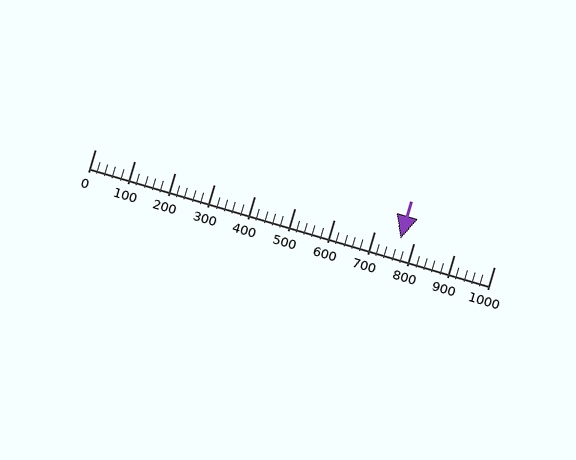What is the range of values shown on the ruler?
The ruler shows values from 0 to 1000.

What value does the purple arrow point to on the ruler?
The purple arrow points to approximately 767.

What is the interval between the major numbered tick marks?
The major tick marks are spaced 100 units apart.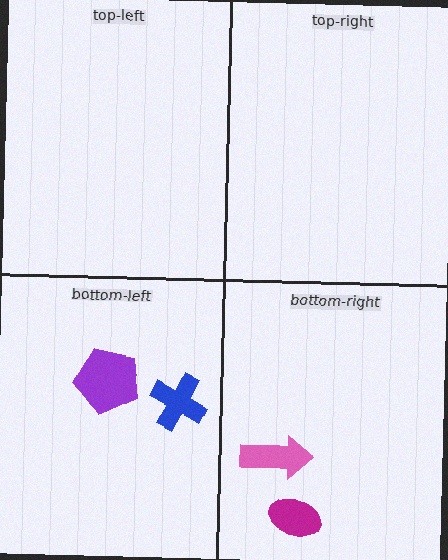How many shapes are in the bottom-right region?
2.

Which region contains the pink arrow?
The bottom-right region.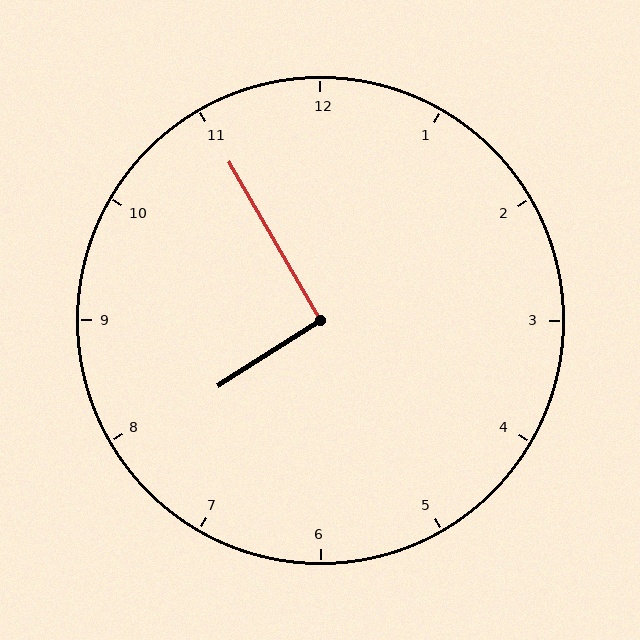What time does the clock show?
7:55.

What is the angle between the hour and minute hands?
Approximately 92 degrees.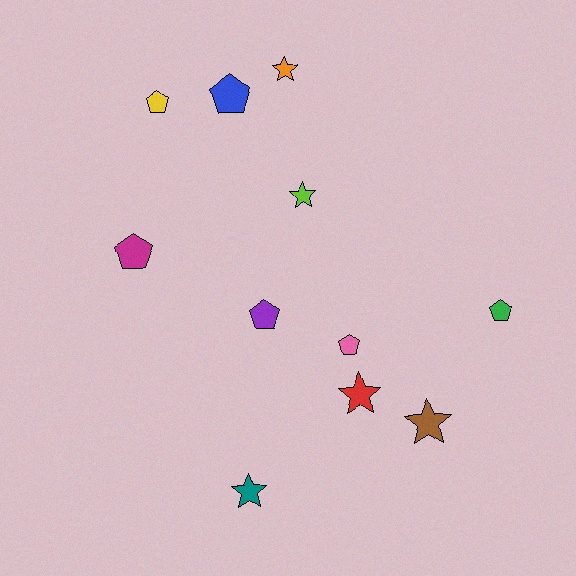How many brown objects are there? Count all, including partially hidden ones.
There is 1 brown object.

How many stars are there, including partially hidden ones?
There are 5 stars.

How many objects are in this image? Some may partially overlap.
There are 11 objects.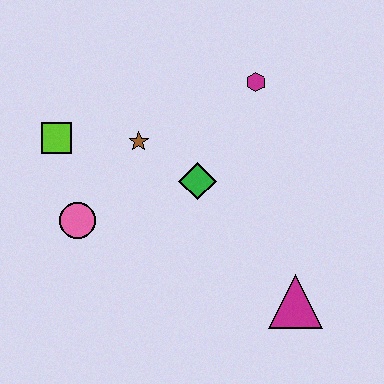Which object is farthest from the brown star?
The magenta triangle is farthest from the brown star.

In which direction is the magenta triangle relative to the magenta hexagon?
The magenta triangle is below the magenta hexagon.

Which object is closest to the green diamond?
The brown star is closest to the green diamond.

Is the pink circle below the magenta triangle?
No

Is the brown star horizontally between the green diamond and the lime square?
Yes